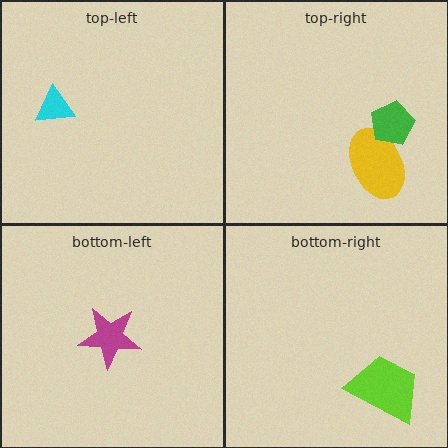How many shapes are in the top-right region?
2.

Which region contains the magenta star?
The bottom-left region.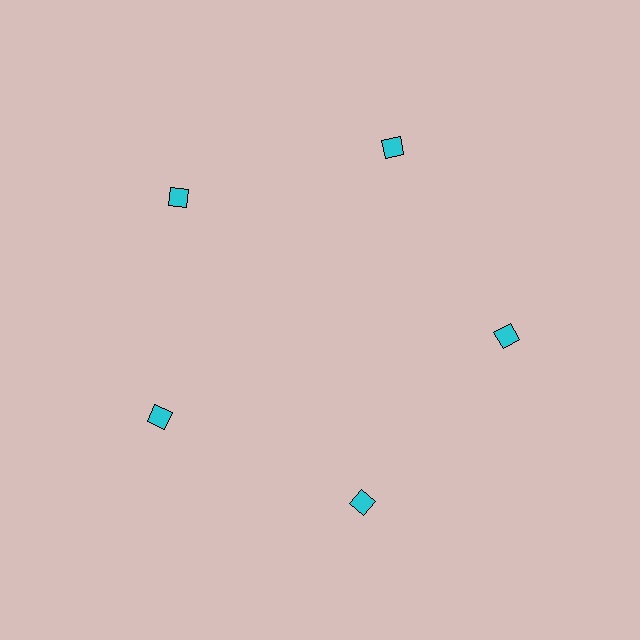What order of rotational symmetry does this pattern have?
This pattern has 5-fold rotational symmetry.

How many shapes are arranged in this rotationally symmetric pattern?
There are 5 shapes, arranged in 5 groups of 1.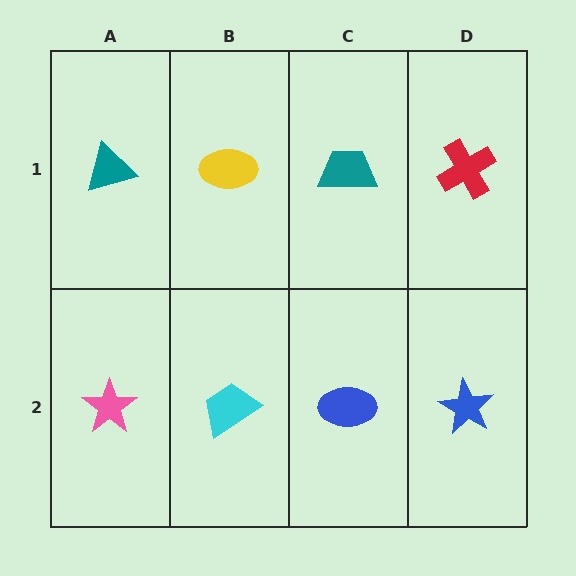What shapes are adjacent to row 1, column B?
A cyan trapezoid (row 2, column B), a teal triangle (row 1, column A), a teal trapezoid (row 1, column C).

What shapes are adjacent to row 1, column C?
A blue ellipse (row 2, column C), a yellow ellipse (row 1, column B), a red cross (row 1, column D).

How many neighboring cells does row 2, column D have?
2.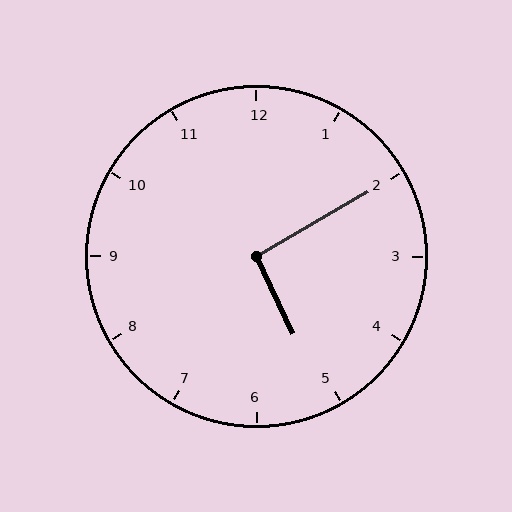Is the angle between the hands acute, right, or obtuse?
It is right.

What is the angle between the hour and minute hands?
Approximately 95 degrees.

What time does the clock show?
5:10.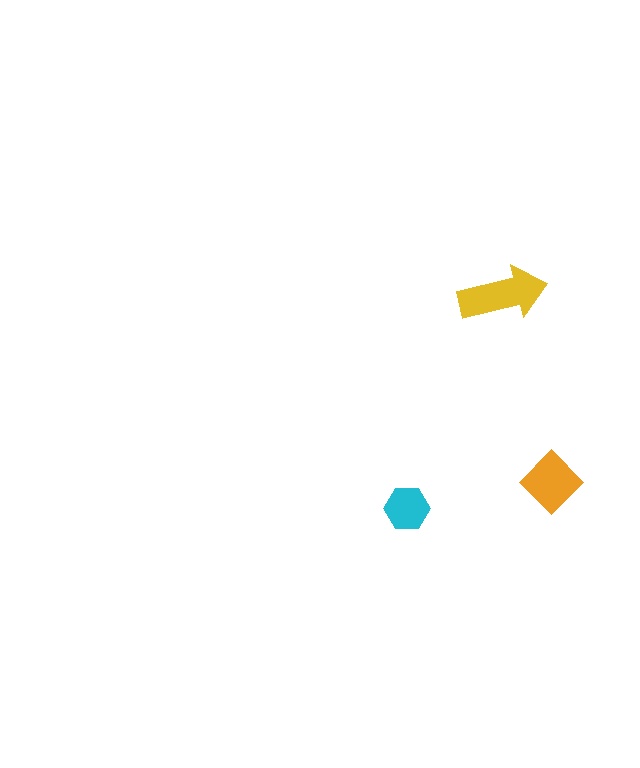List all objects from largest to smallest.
The yellow arrow, the orange diamond, the cyan hexagon.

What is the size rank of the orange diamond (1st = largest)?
2nd.